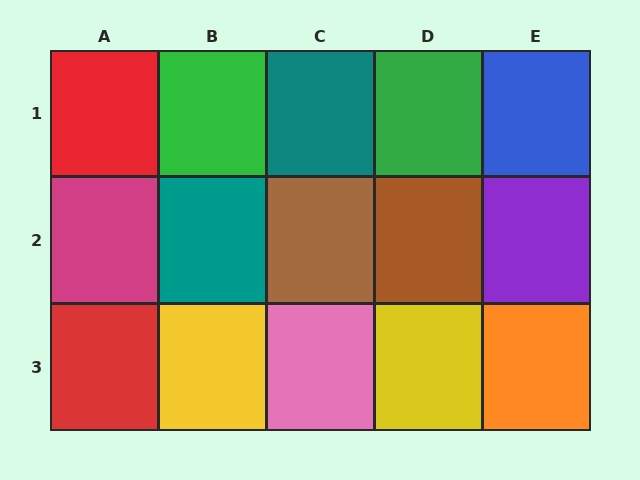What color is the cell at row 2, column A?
Magenta.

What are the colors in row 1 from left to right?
Red, green, teal, green, blue.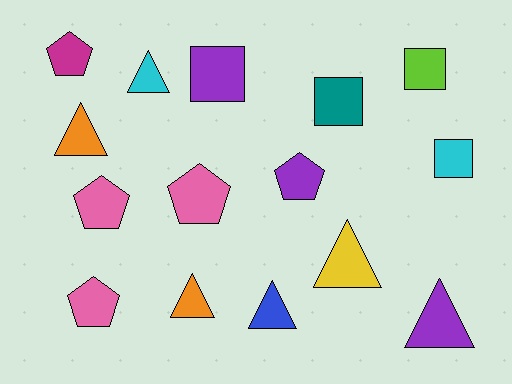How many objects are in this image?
There are 15 objects.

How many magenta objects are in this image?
There is 1 magenta object.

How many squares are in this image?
There are 4 squares.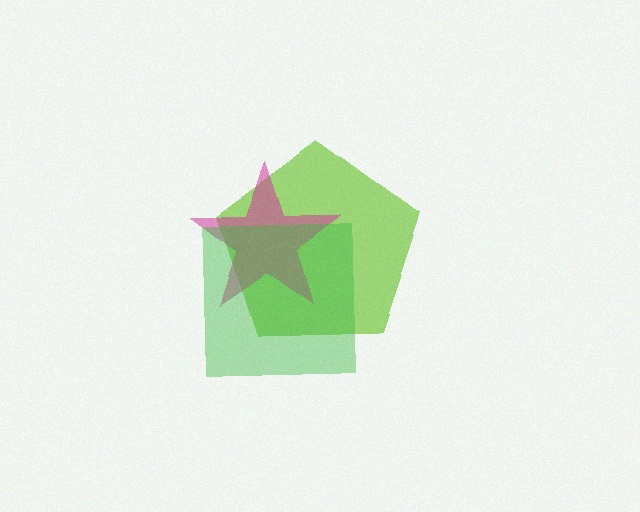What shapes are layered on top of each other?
The layered shapes are: a lime pentagon, a magenta star, a green square.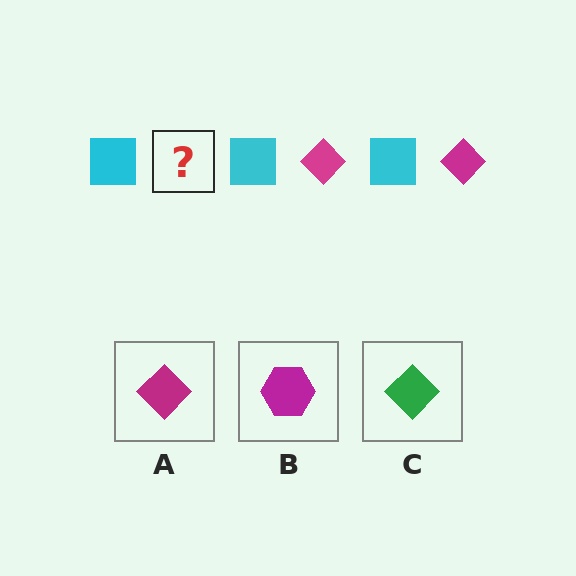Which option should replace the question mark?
Option A.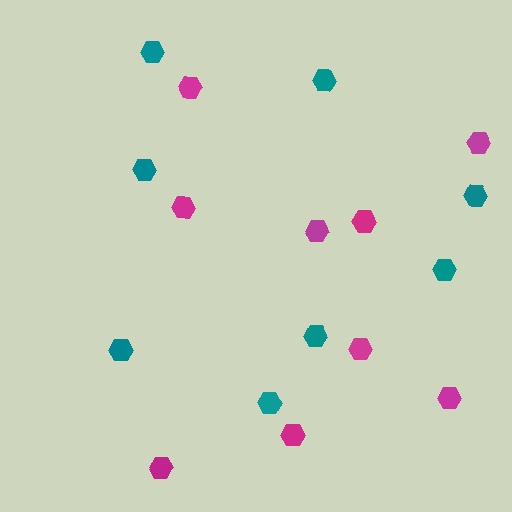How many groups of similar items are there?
There are 2 groups: one group of magenta hexagons (9) and one group of teal hexagons (8).